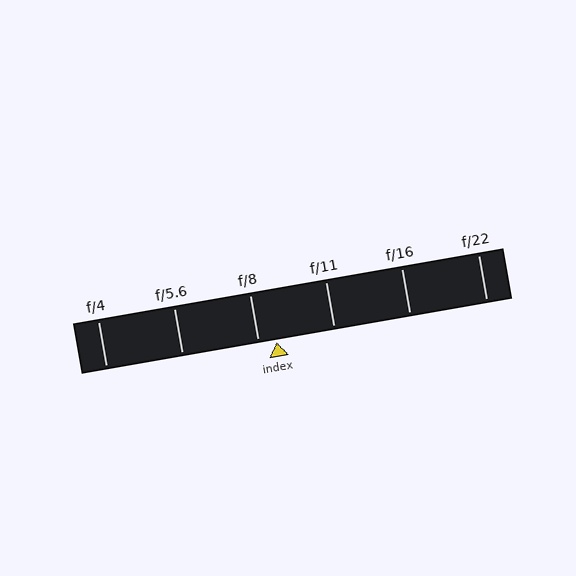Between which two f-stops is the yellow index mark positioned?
The index mark is between f/8 and f/11.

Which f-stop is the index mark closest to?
The index mark is closest to f/8.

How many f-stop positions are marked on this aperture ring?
There are 6 f-stop positions marked.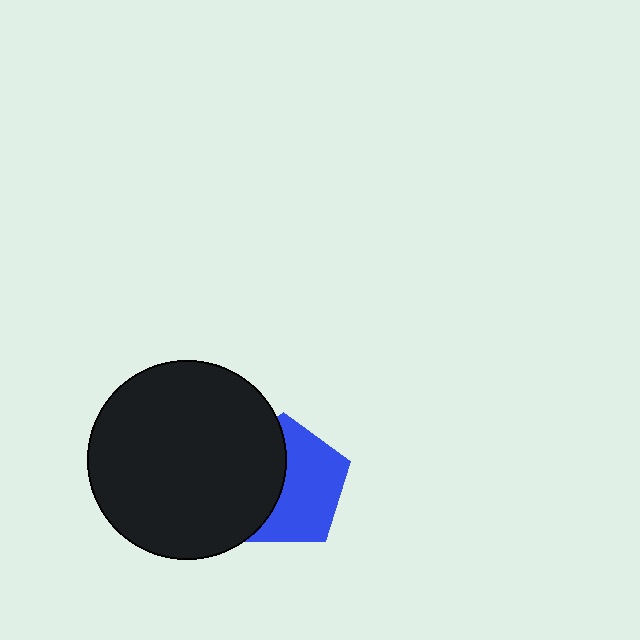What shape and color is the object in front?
The object in front is a black circle.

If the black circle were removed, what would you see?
You would see the complete blue pentagon.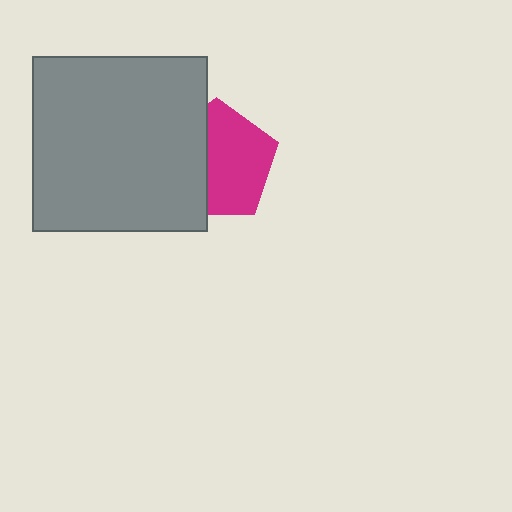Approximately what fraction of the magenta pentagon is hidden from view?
Roughly 40% of the magenta pentagon is hidden behind the gray square.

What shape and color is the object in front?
The object in front is a gray square.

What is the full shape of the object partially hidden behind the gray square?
The partially hidden object is a magenta pentagon.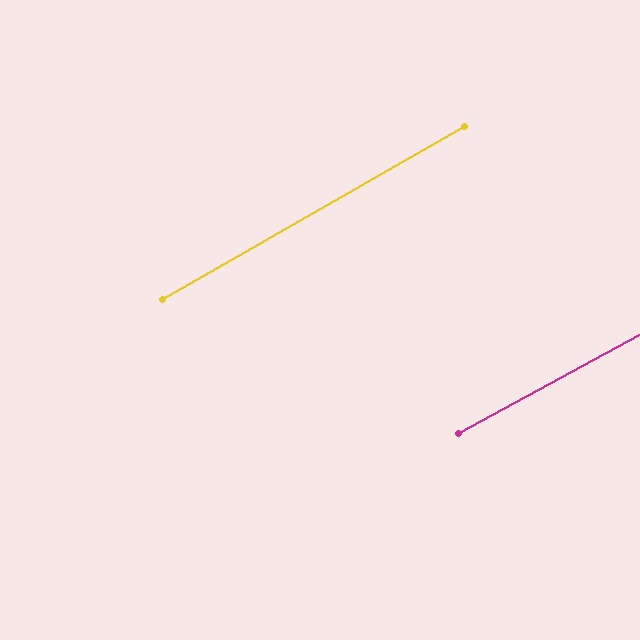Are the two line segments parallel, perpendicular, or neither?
Parallel — their directions differ by only 1.1°.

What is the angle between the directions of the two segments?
Approximately 1 degree.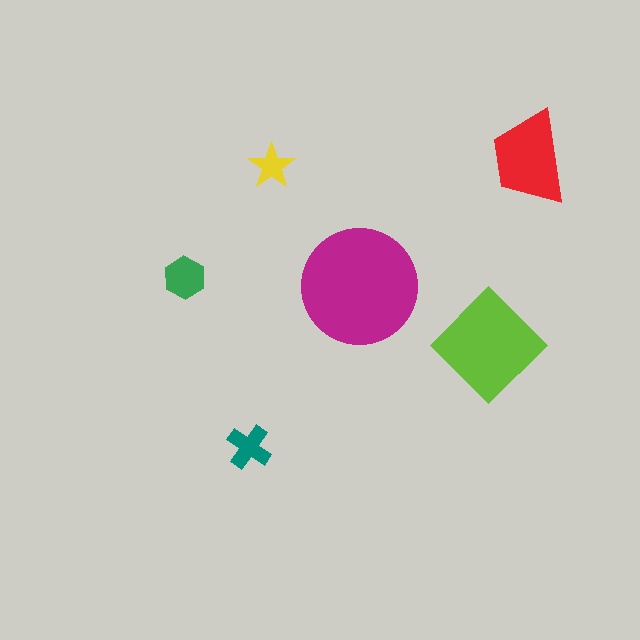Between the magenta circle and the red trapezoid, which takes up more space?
The magenta circle.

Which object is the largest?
The magenta circle.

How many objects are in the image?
There are 6 objects in the image.